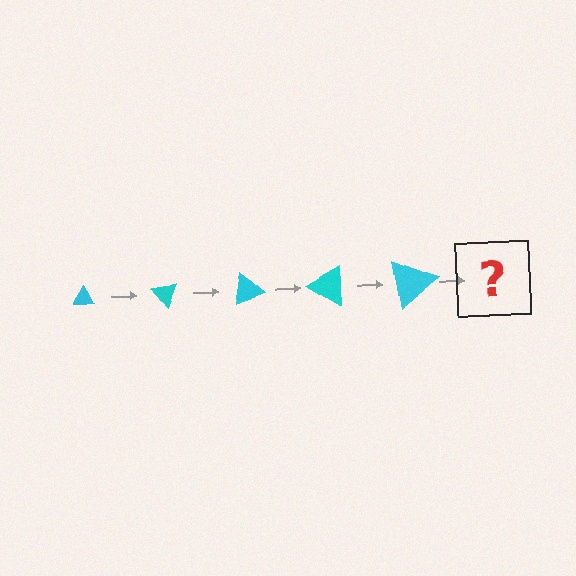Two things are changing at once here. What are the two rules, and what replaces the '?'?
The two rules are that the triangle grows larger each step and it rotates 50 degrees each step. The '?' should be a triangle, larger than the previous one and rotated 250 degrees from the start.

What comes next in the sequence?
The next element should be a triangle, larger than the previous one and rotated 250 degrees from the start.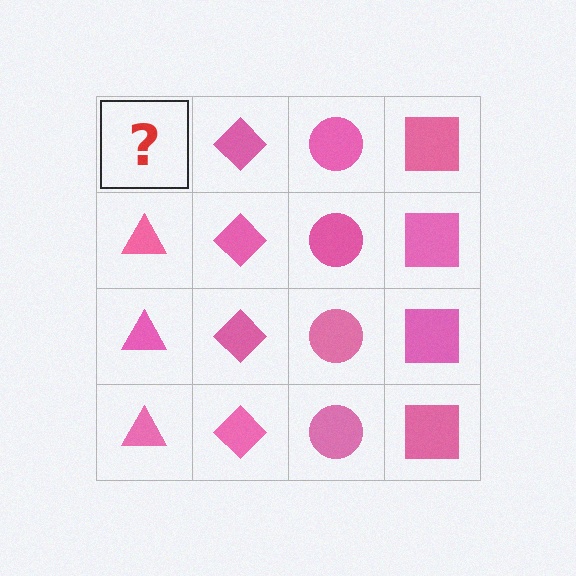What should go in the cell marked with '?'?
The missing cell should contain a pink triangle.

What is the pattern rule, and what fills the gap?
The rule is that each column has a consistent shape. The gap should be filled with a pink triangle.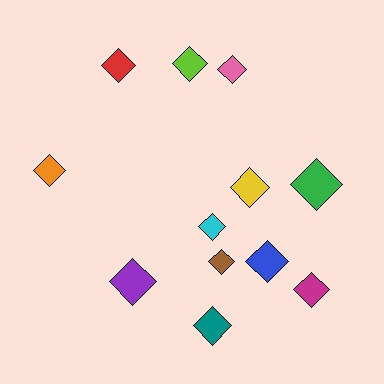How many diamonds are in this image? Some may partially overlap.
There are 12 diamonds.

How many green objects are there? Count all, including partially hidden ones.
There is 1 green object.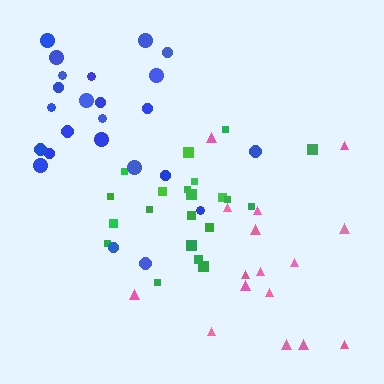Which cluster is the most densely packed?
Green.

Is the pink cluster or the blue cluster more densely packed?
Blue.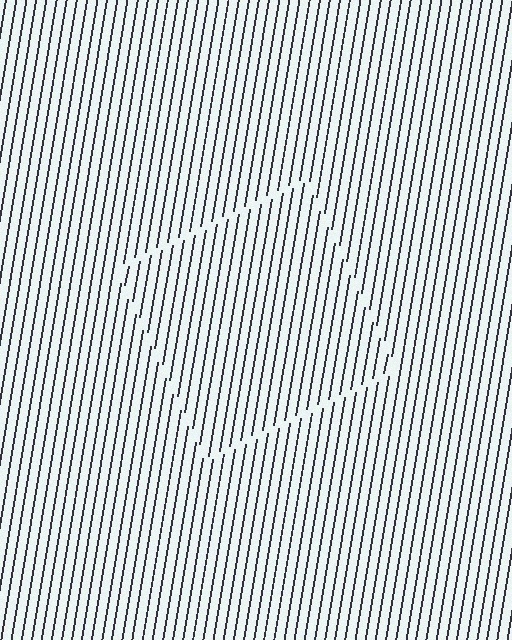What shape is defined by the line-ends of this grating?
An illusory square. The interior of the shape contains the same grating, shifted by half a period — the contour is defined by the phase discontinuity where line-ends from the inner and outer gratings abut.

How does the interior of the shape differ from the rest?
The interior of the shape contains the same grating, shifted by half a period — the contour is defined by the phase discontinuity where line-ends from the inner and outer gratings abut.